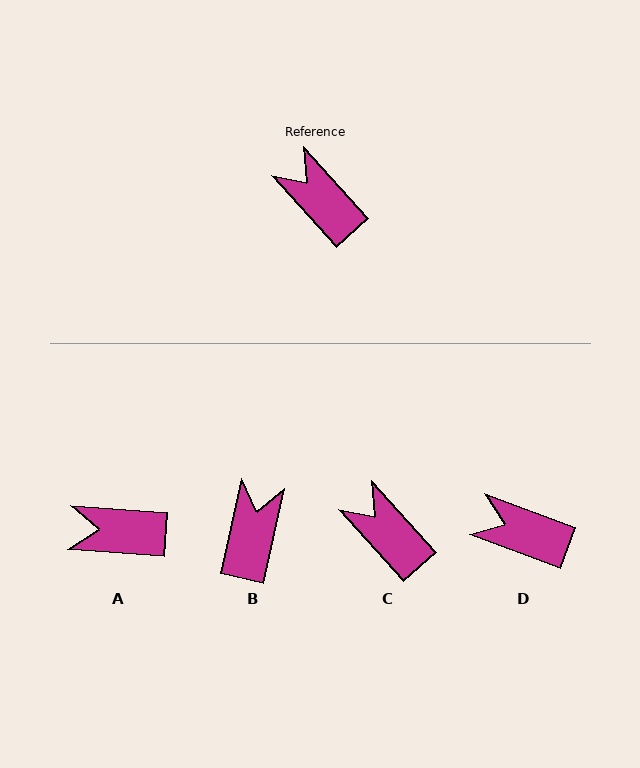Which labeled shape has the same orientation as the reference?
C.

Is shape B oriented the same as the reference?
No, it is off by about 55 degrees.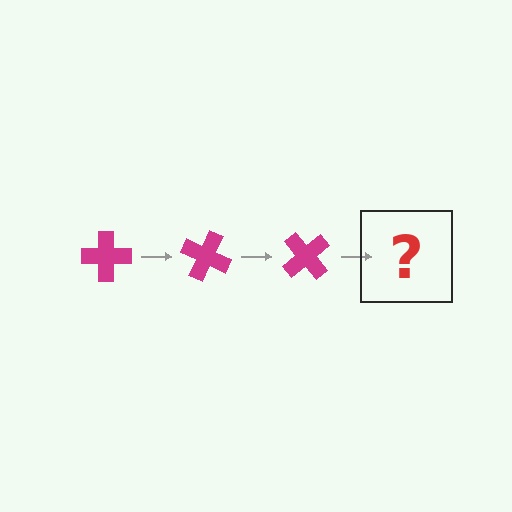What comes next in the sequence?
The next element should be a magenta cross rotated 75 degrees.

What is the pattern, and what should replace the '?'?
The pattern is that the cross rotates 25 degrees each step. The '?' should be a magenta cross rotated 75 degrees.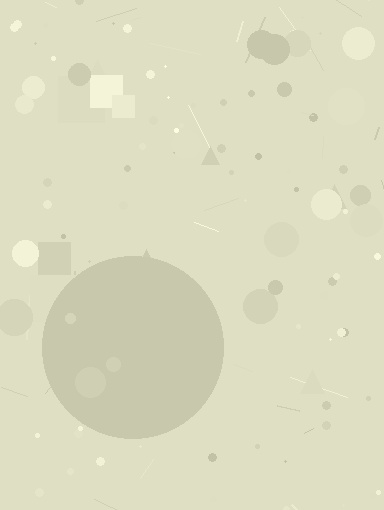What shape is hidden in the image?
A circle is hidden in the image.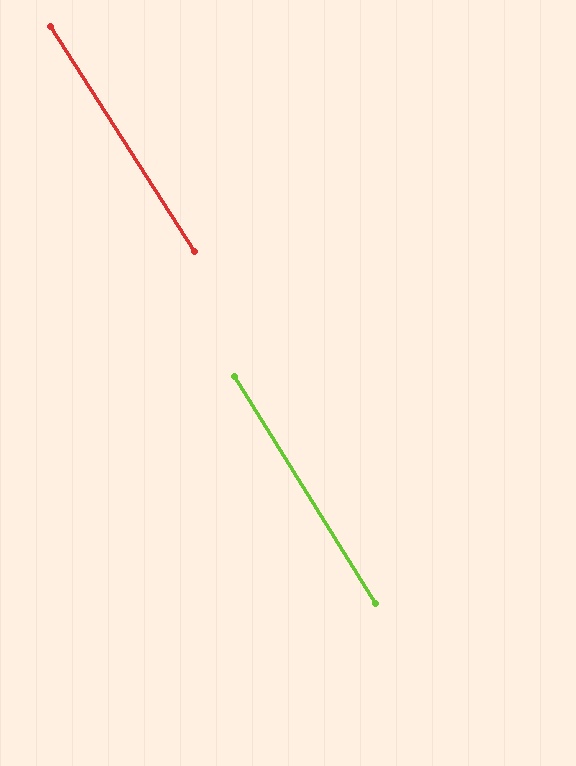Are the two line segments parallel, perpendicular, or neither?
Parallel — their directions differ by only 0.7°.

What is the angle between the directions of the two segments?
Approximately 1 degree.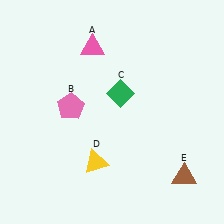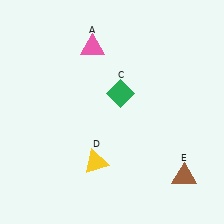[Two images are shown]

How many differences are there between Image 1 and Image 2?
There is 1 difference between the two images.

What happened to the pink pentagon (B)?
The pink pentagon (B) was removed in Image 2. It was in the top-left area of Image 1.